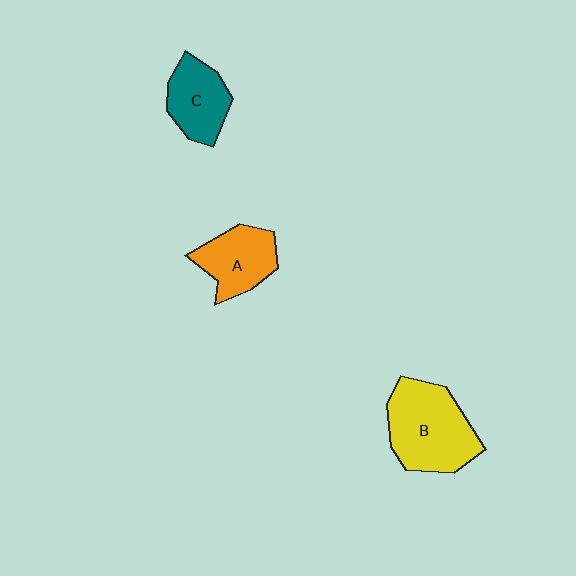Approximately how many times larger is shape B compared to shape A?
Approximately 1.6 times.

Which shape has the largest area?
Shape B (yellow).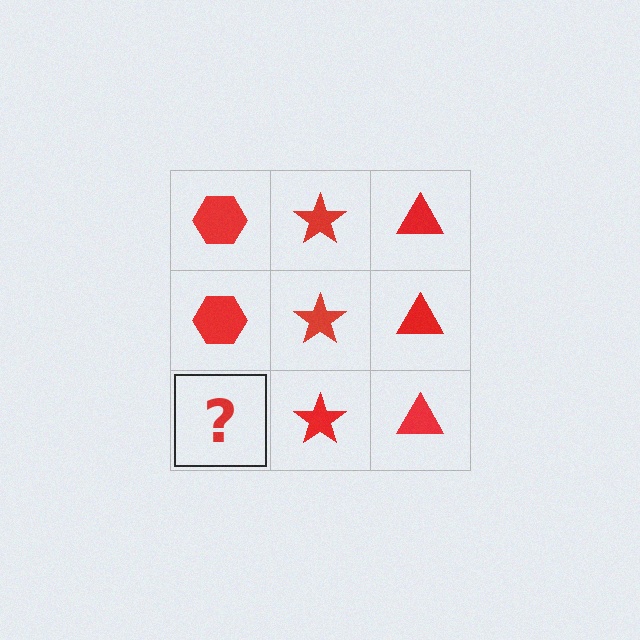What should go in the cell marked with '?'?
The missing cell should contain a red hexagon.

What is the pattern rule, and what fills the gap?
The rule is that each column has a consistent shape. The gap should be filled with a red hexagon.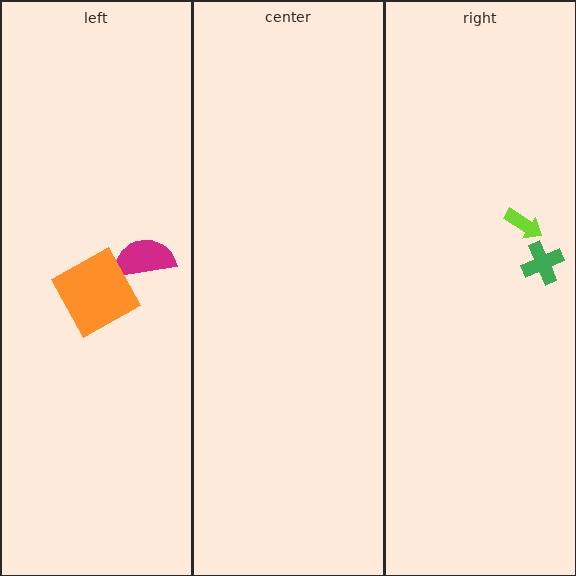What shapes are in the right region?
The green cross, the lime arrow.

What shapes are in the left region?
The magenta semicircle, the orange square.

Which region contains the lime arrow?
The right region.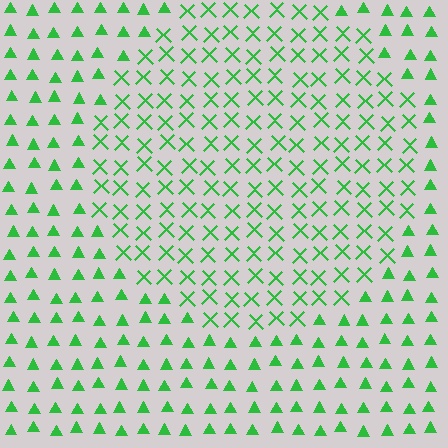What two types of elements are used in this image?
The image uses X marks inside the circle region and triangles outside it.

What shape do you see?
I see a circle.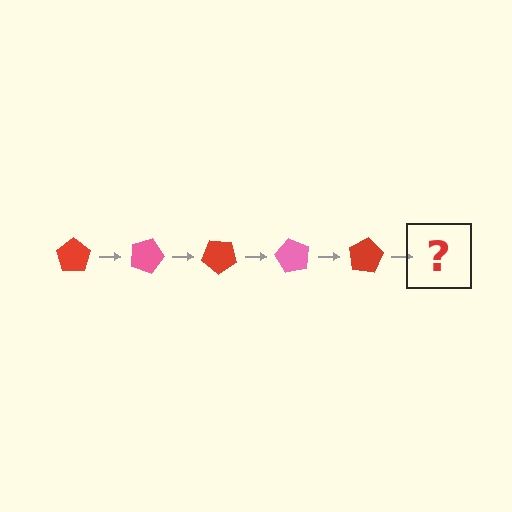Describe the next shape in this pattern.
It should be a pink pentagon, rotated 100 degrees from the start.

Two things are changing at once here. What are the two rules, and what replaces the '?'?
The two rules are that it rotates 20 degrees each step and the color cycles through red and pink. The '?' should be a pink pentagon, rotated 100 degrees from the start.